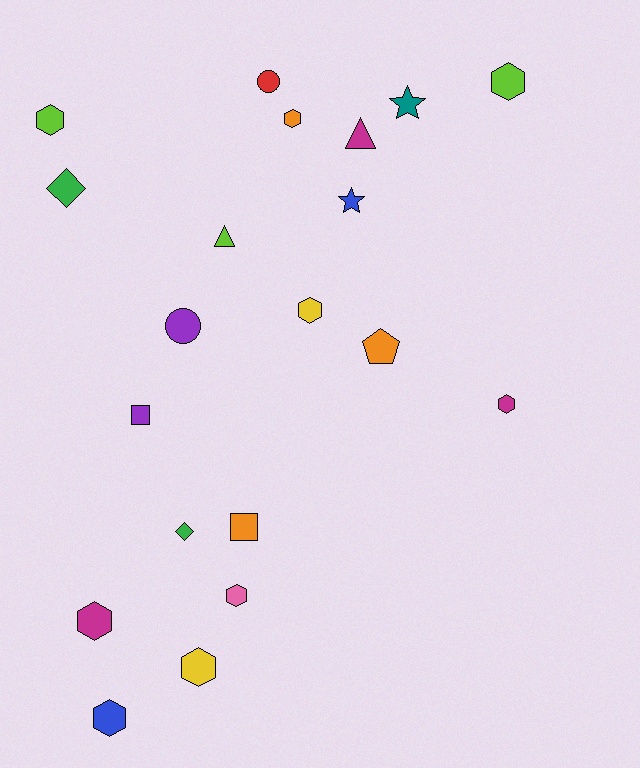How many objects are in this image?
There are 20 objects.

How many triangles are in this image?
There are 2 triangles.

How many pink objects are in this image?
There is 1 pink object.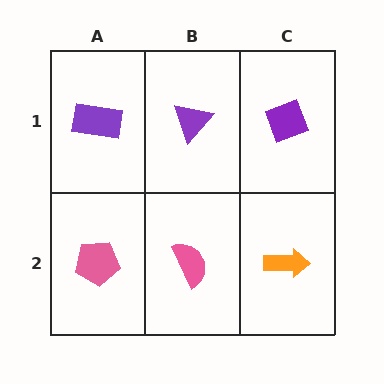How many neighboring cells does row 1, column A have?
2.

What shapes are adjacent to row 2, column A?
A purple rectangle (row 1, column A), a pink semicircle (row 2, column B).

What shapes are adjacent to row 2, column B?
A purple triangle (row 1, column B), a pink pentagon (row 2, column A), an orange arrow (row 2, column C).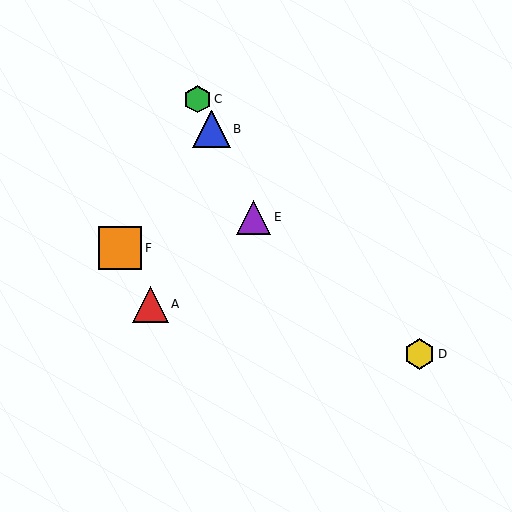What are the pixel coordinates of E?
Object E is at (254, 217).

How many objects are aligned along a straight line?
3 objects (B, C, E) are aligned along a straight line.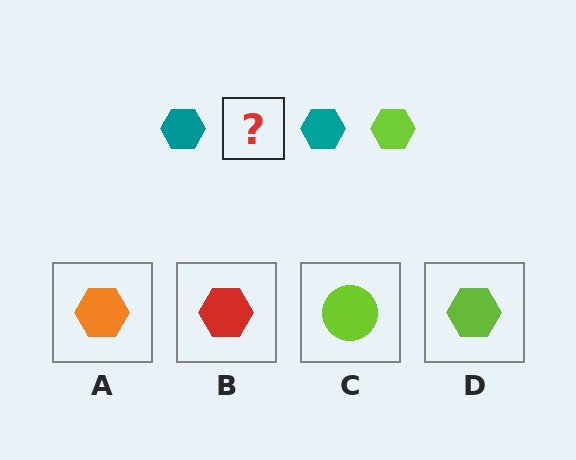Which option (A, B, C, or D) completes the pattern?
D.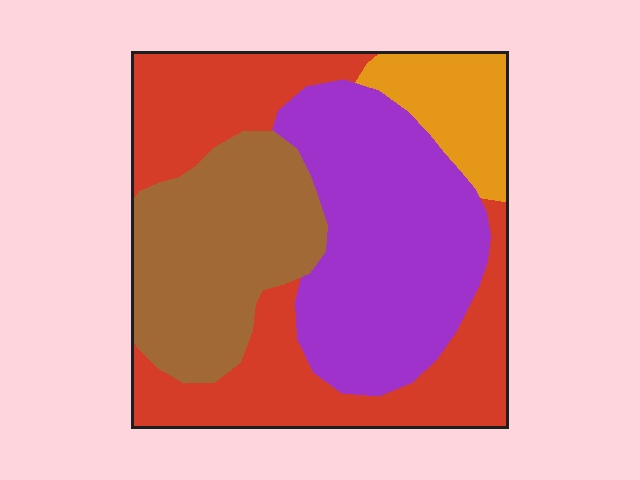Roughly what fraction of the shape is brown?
Brown covers 24% of the shape.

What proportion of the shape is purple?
Purple covers around 30% of the shape.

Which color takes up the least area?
Orange, at roughly 10%.